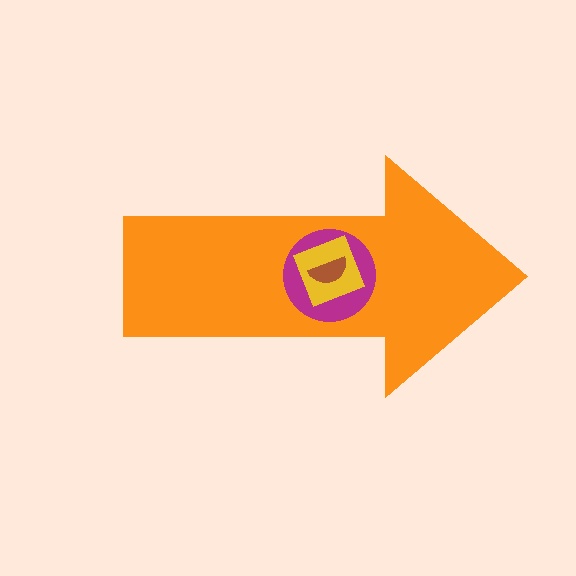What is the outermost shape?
The orange arrow.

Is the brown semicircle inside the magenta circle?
Yes.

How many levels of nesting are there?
4.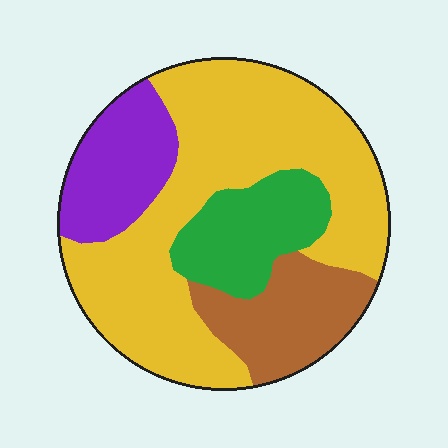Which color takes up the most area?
Yellow, at roughly 55%.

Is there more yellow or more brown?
Yellow.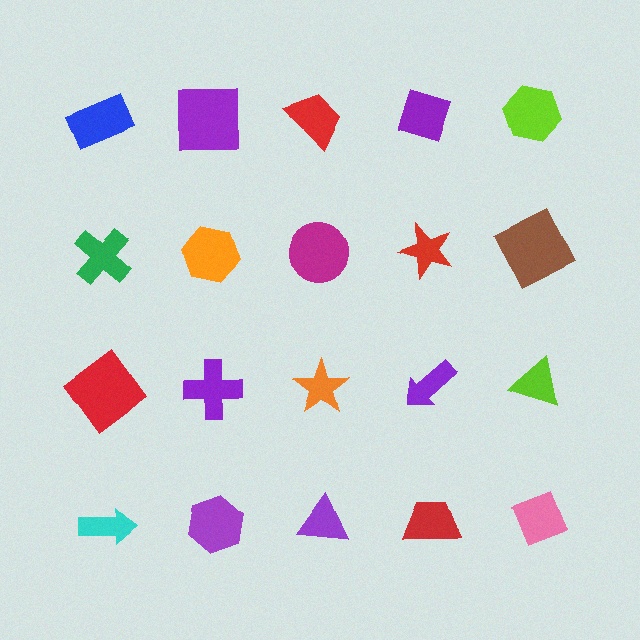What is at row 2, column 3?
A magenta circle.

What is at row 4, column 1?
A cyan arrow.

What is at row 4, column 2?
A purple hexagon.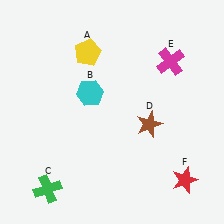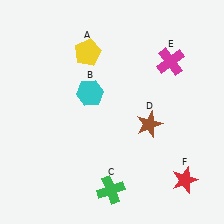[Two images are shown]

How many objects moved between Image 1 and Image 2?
1 object moved between the two images.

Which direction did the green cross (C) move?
The green cross (C) moved right.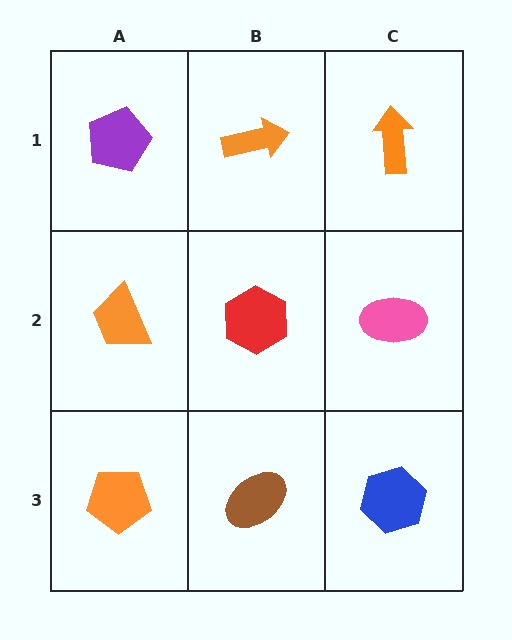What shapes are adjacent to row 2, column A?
A purple pentagon (row 1, column A), an orange pentagon (row 3, column A), a red hexagon (row 2, column B).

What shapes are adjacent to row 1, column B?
A red hexagon (row 2, column B), a purple pentagon (row 1, column A), an orange arrow (row 1, column C).